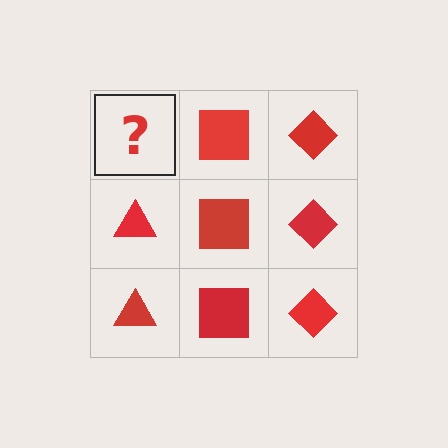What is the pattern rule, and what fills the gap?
The rule is that each column has a consistent shape. The gap should be filled with a red triangle.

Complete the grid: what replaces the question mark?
The question mark should be replaced with a red triangle.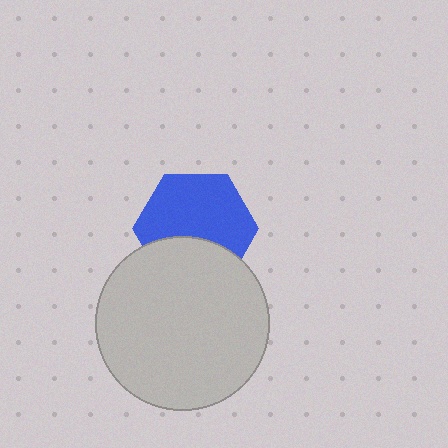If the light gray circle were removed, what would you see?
You would see the complete blue hexagon.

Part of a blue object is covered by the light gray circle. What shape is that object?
It is a hexagon.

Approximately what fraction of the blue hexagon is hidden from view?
Roughly 34% of the blue hexagon is hidden behind the light gray circle.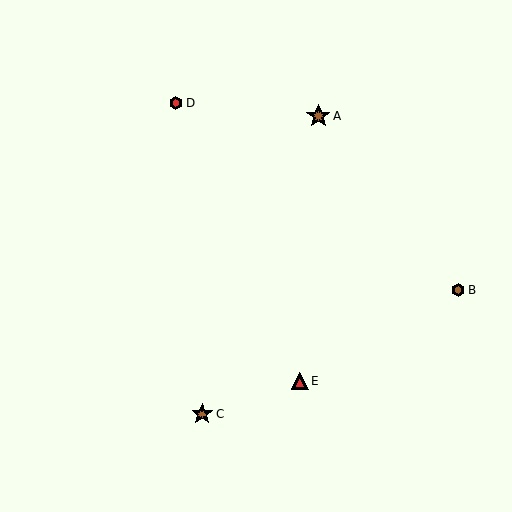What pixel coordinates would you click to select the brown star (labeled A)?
Click at (318, 116) to select the brown star A.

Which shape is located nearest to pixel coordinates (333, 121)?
The brown star (labeled A) at (318, 116) is nearest to that location.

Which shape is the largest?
The brown star (labeled A) is the largest.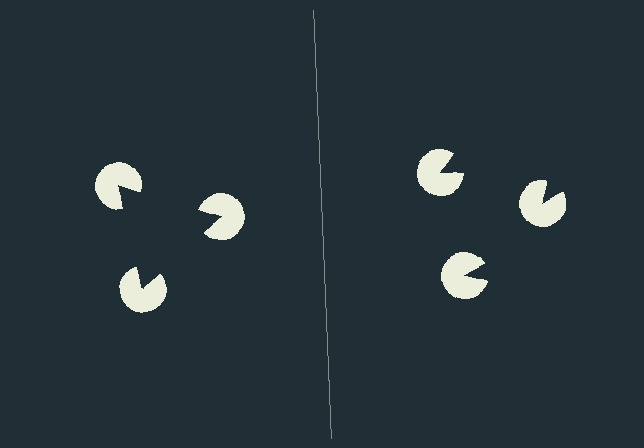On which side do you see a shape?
An illusory triangle appears on the left side. On the right side the wedge cuts are rotated, so no coherent shape forms.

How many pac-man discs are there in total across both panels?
6 — 3 on each side.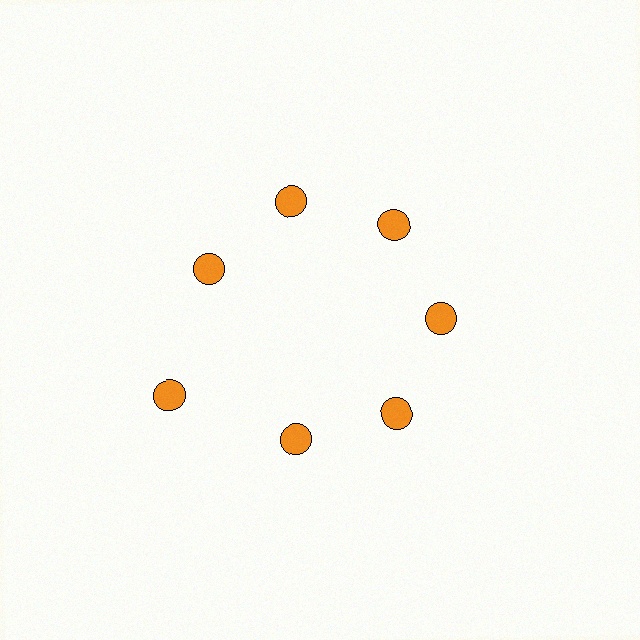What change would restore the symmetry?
The symmetry would be restored by moving it inward, back onto the ring so that all 7 circles sit at equal angles and equal distance from the center.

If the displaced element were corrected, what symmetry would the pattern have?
It would have 7-fold rotational symmetry — the pattern would map onto itself every 51 degrees.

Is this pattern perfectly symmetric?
No. The 7 orange circles are arranged in a ring, but one element near the 8 o'clock position is pushed outward from the center, breaking the 7-fold rotational symmetry.